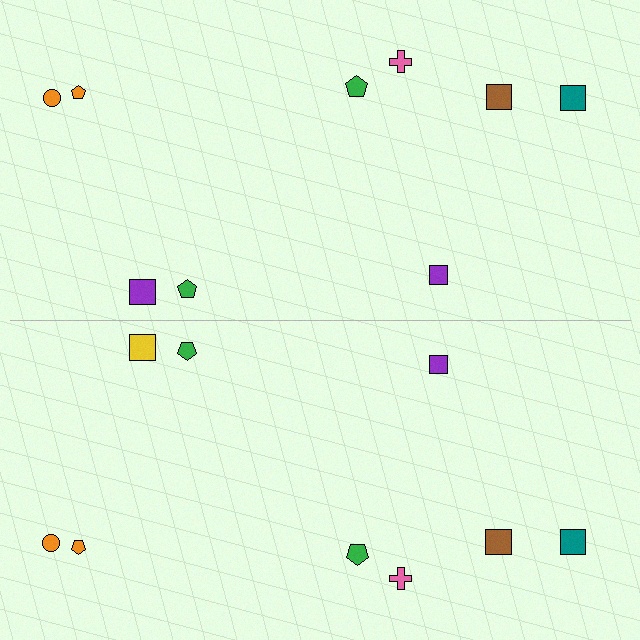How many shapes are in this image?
There are 18 shapes in this image.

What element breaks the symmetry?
The yellow square on the bottom side breaks the symmetry — its mirror counterpart is purple.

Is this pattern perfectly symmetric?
No, the pattern is not perfectly symmetric. The yellow square on the bottom side breaks the symmetry — its mirror counterpart is purple.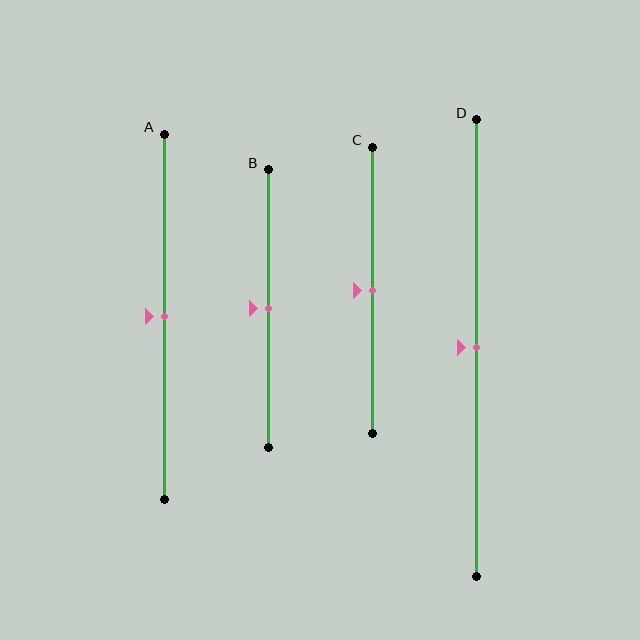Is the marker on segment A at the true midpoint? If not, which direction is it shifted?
Yes, the marker on segment A is at the true midpoint.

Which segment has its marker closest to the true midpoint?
Segment A has its marker closest to the true midpoint.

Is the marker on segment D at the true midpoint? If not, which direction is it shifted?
Yes, the marker on segment D is at the true midpoint.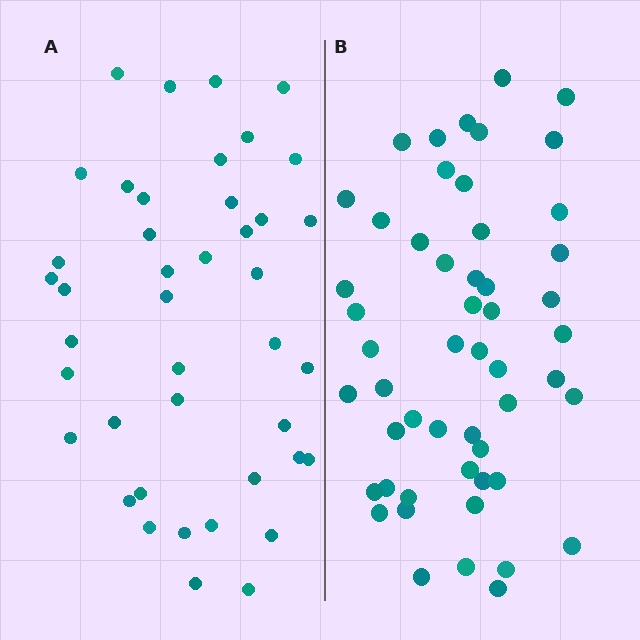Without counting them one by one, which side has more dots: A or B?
Region B (the right region) has more dots.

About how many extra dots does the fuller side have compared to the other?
Region B has roughly 10 or so more dots than region A.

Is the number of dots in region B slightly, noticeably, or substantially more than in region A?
Region B has only slightly more — the two regions are fairly close. The ratio is roughly 1.2 to 1.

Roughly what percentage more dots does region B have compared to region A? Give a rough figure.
About 25% more.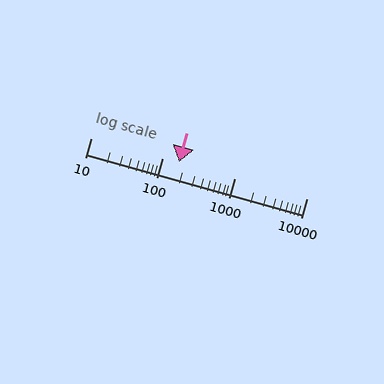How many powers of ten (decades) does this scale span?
The scale spans 3 decades, from 10 to 10000.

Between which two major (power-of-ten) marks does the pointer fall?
The pointer is between 100 and 1000.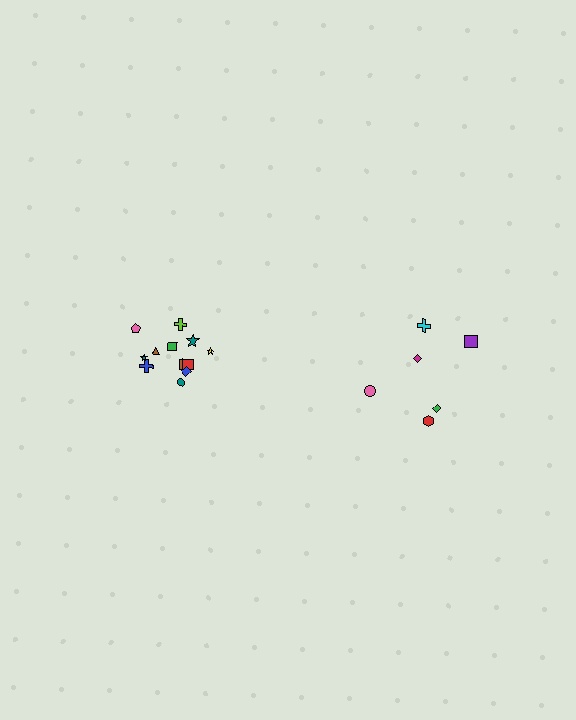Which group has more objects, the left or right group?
The left group.